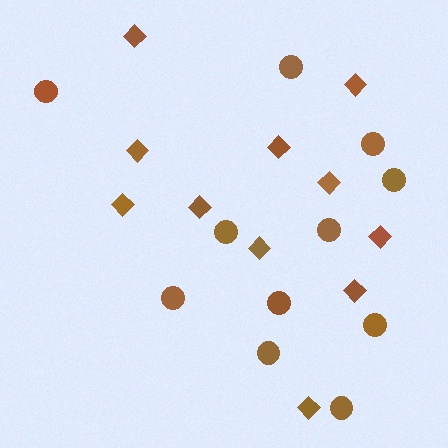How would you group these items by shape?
There are 2 groups: one group of circles (11) and one group of diamonds (11).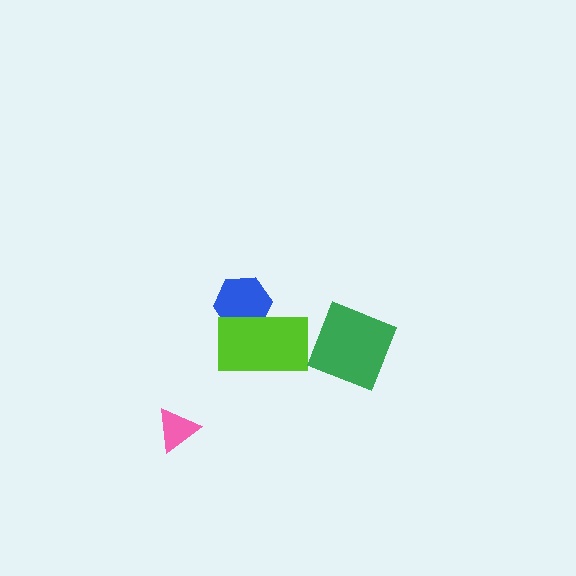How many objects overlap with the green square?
0 objects overlap with the green square.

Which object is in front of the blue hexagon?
The lime rectangle is in front of the blue hexagon.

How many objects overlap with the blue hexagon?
1 object overlaps with the blue hexagon.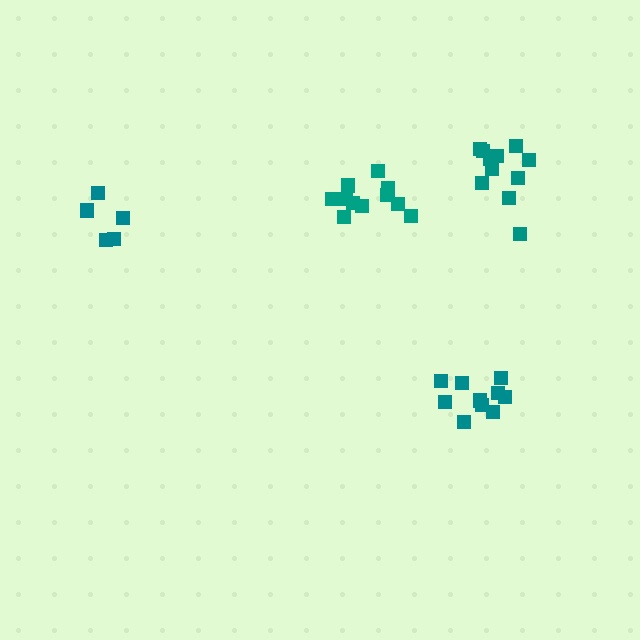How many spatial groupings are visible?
There are 4 spatial groupings.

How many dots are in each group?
Group 1: 10 dots, Group 2: 11 dots, Group 3: 11 dots, Group 4: 5 dots (37 total).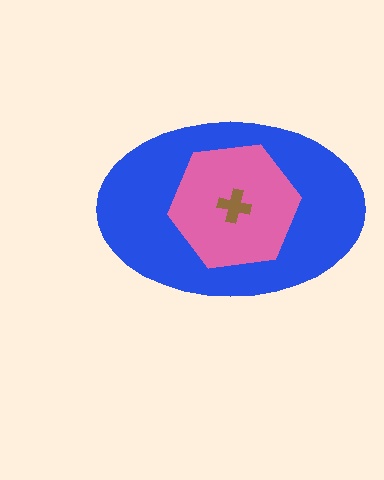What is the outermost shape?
The blue ellipse.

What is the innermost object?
The brown cross.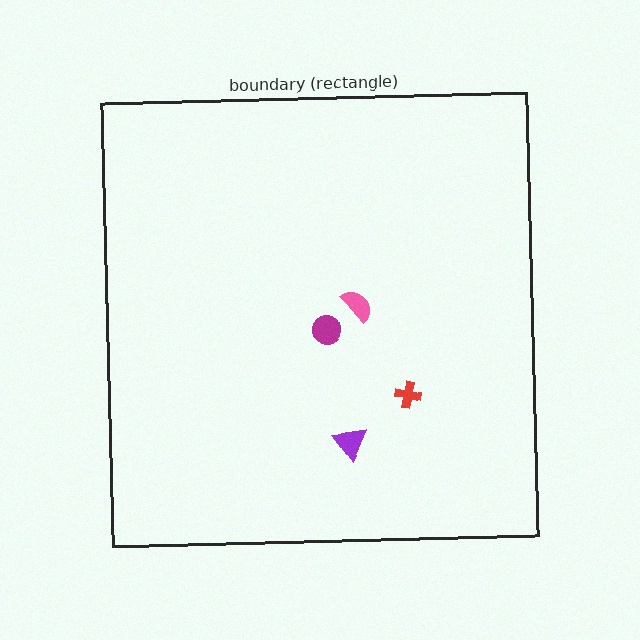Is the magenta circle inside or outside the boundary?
Inside.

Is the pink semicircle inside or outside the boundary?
Inside.